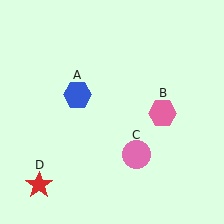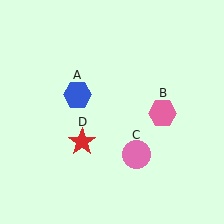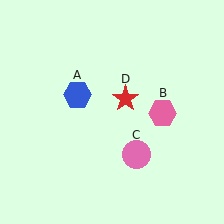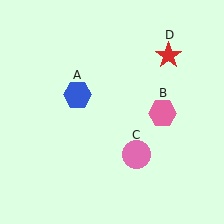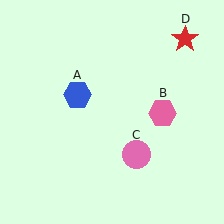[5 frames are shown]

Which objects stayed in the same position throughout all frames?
Blue hexagon (object A) and pink hexagon (object B) and pink circle (object C) remained stationary.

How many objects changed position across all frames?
1 object changed position: red star (object D).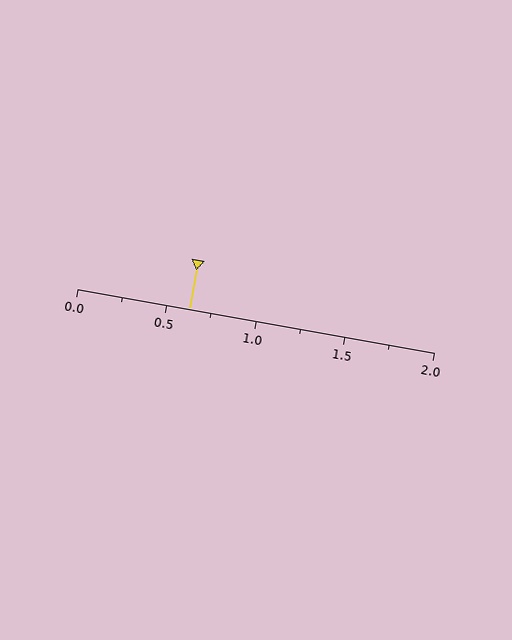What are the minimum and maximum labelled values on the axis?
The axis runs from 0.0 to 2.0.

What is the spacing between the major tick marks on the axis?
The major ticks are spaced 0.5 apart.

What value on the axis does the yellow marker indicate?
The marker indicates approximately 0.62.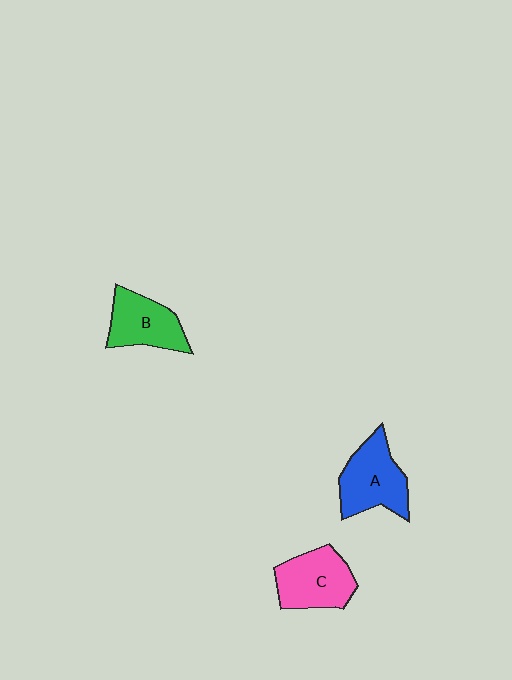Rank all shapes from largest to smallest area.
From largest to smallest: A (blue), C (pink), B (green).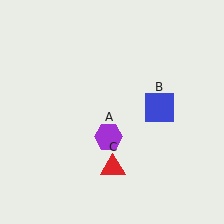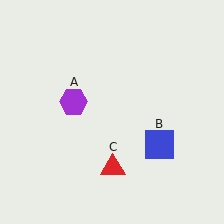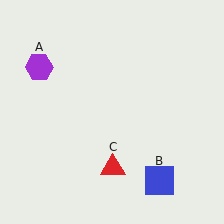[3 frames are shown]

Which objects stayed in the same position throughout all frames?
Red triangle (object C) remained stationary.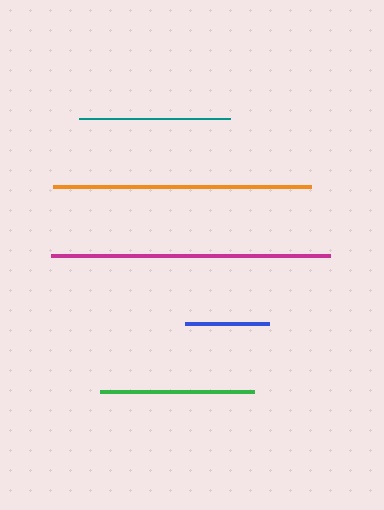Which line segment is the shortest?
The blue line is the shortest at approximately 84 pixels.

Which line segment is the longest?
The magenta line is the longest at approximately 279 pixels.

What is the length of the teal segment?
The teal segment is approximately 151 pixels long.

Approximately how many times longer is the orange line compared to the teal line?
The orange line is approximately 1.7 times the length of the teal line.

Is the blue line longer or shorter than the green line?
The green line is longer than the blue line.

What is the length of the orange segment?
The orange segment is approximately 258 pixels long.